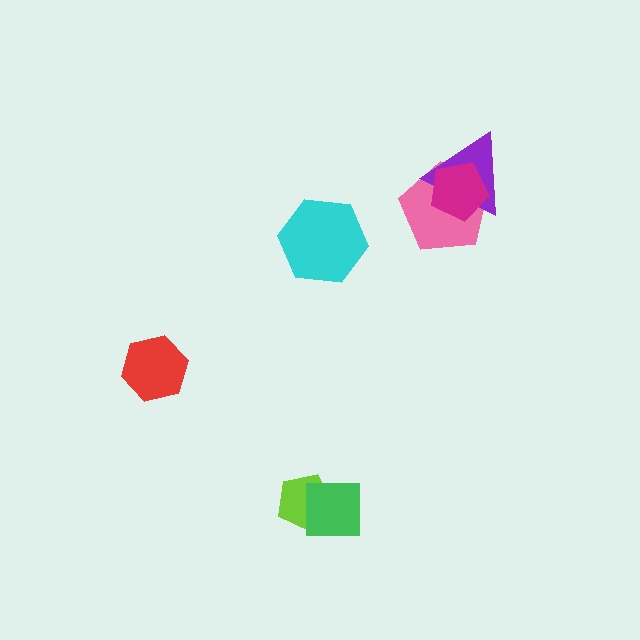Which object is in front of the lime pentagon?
The green square is in front of the lime pentagon.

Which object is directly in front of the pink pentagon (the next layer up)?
The purple triangle is directly in front of the pink pentagon.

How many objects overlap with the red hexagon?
0 objects overlap with the red hexagon.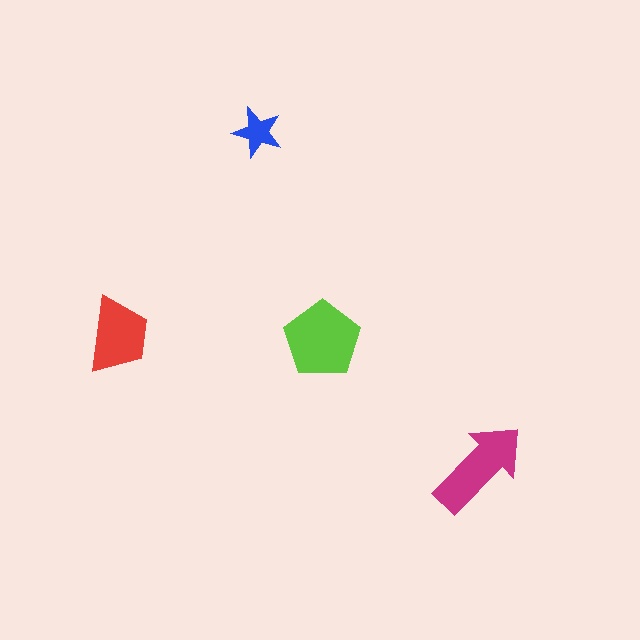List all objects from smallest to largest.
The blue star, the red trapezoid, the magenta arrow, the lime pentagon.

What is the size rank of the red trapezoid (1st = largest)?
3rd.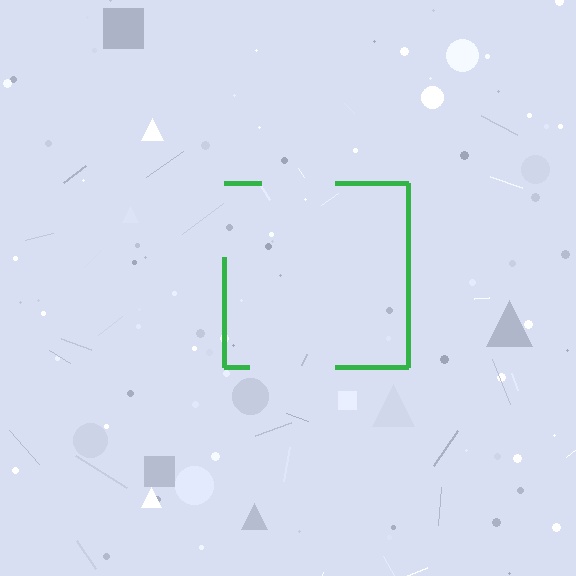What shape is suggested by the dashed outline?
The dashed outline suggests a square.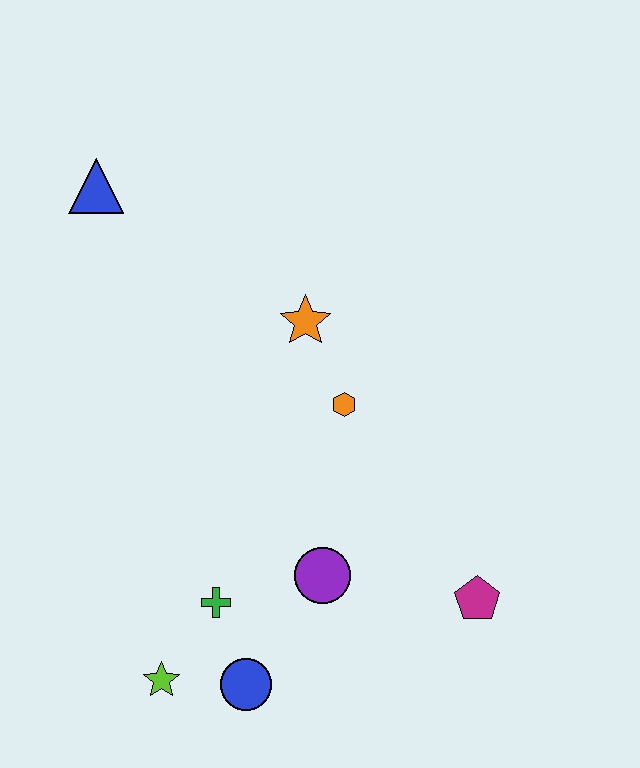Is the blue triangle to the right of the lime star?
No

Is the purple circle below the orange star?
Yes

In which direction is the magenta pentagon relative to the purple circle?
The magenta pentagon is to the right of the purple circle.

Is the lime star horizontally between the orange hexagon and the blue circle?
No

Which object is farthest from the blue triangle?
The magenta pentagon is farthest from the blue triangle.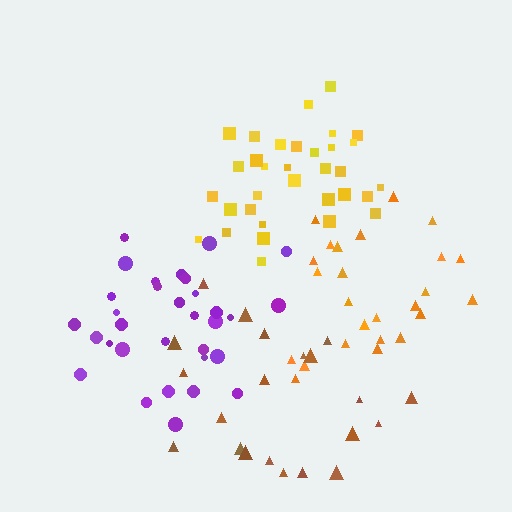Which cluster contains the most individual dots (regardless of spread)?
Yellow (33).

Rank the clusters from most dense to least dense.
yellow, purple, orange, brown.